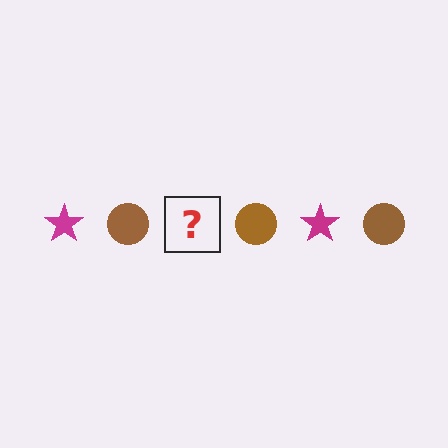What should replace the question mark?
The question mark should be replaced with a magenta star.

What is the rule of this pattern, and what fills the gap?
The rule is that the pattern alternates between magenta star and brown circle. The gap should be filled with a magenta star.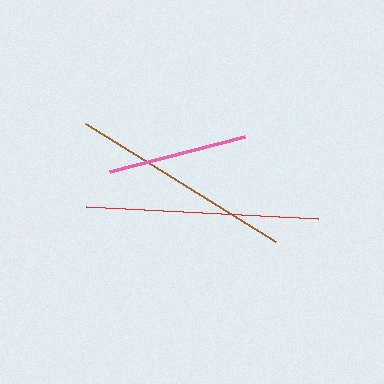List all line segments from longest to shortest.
From longest to shortest: red, brown, pink.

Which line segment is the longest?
The red line is the longest at approximately 233 pixels.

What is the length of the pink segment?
The pink segment is approximately 139 pixels long.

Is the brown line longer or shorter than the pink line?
The brown line is longer than the pink line.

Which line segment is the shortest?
The pink line is the shortest at approximately 139 pixels.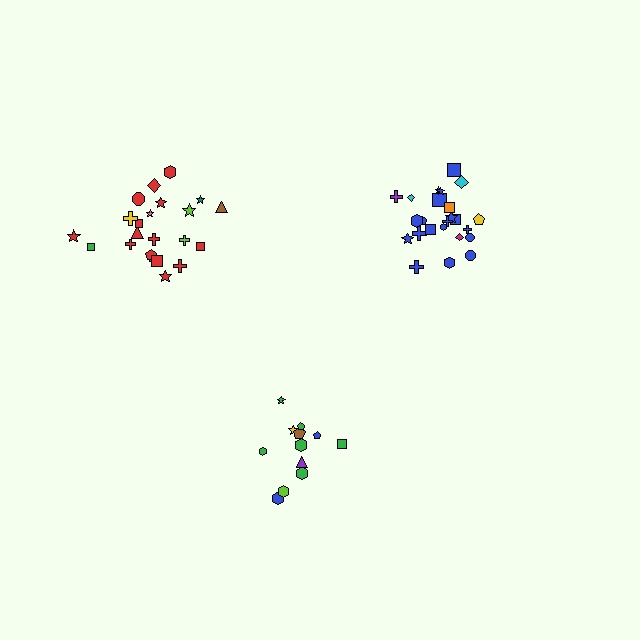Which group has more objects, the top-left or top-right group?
The top-right group.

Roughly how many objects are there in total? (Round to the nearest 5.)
Roughly 60 objects in total.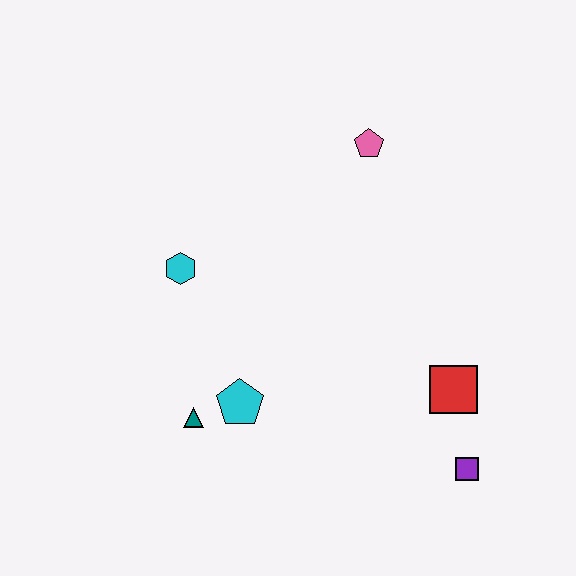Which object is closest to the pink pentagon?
The cyan hexagon is closest to the pink pentagon.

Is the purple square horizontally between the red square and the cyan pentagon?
No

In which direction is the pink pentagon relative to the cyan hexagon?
The pink pentagon is to the right of the cyan hexagon.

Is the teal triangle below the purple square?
No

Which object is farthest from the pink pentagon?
The purple square is farthest from the pink pentagon.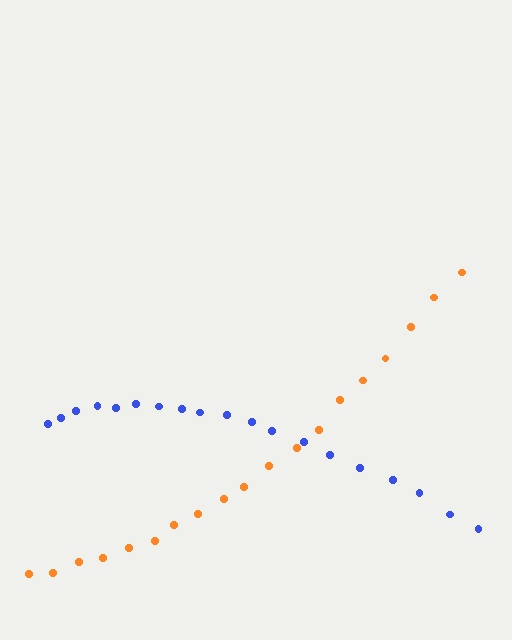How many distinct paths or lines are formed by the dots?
There are 2 distinct paths.